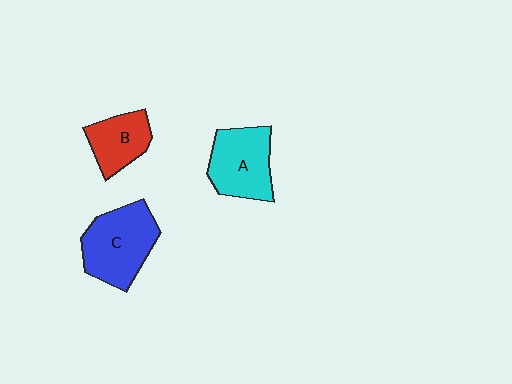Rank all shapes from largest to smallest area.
From largest to smallest: C (blue), A (cyan), B (red).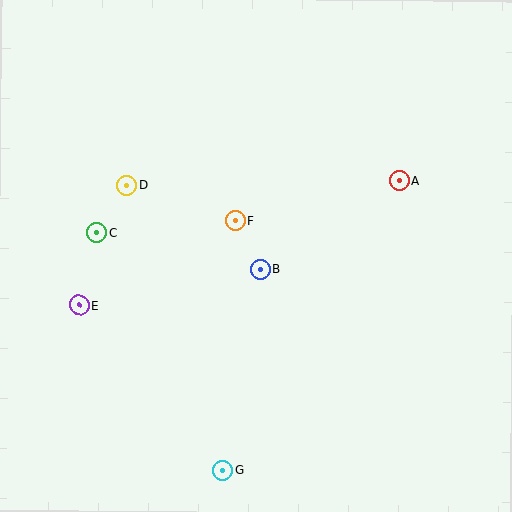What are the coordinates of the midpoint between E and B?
The midpoint between E and B is at (169, 287).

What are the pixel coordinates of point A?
Point A is at (399, 181).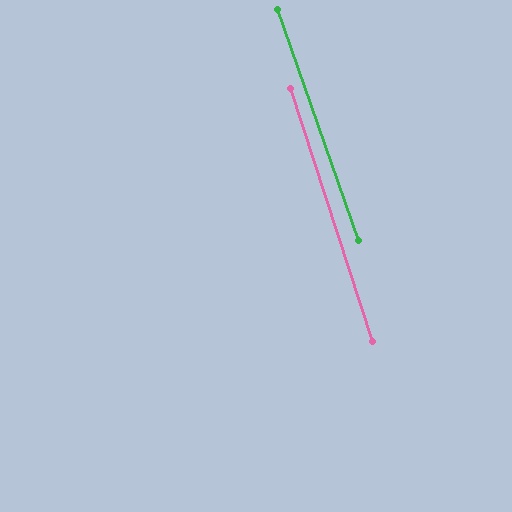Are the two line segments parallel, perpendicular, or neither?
Parallel — their directions differ by only 1.5°.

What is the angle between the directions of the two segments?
Approximately 1 degree.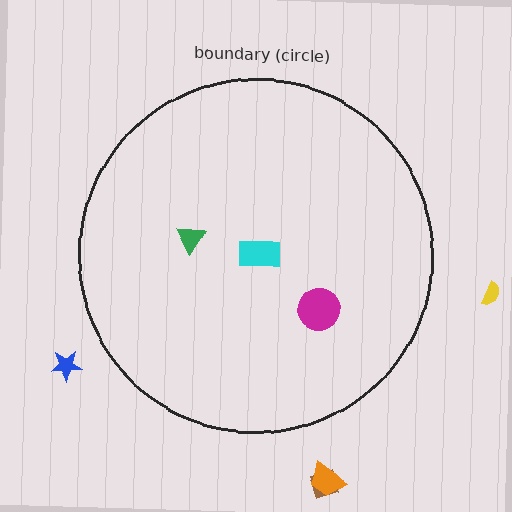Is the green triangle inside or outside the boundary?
Inside.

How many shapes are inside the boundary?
3 inside, 4 outside.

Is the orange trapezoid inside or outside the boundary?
Outside.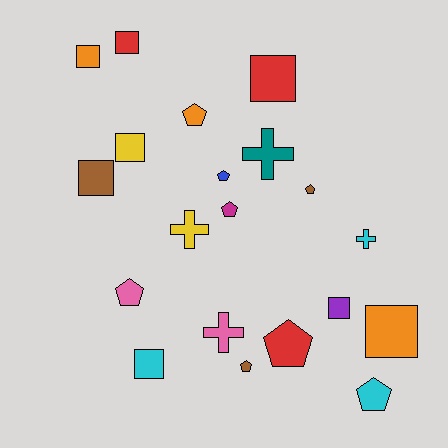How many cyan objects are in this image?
There are 3 cyan objects.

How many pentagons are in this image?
There are 8 pentagons.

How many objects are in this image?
There are 20 objects.